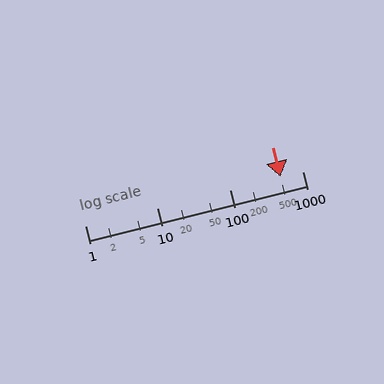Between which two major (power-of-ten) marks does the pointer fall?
The pointer is between 100 and 1000.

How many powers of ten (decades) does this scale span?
The scale spans 3 decades, from 1 to 1000.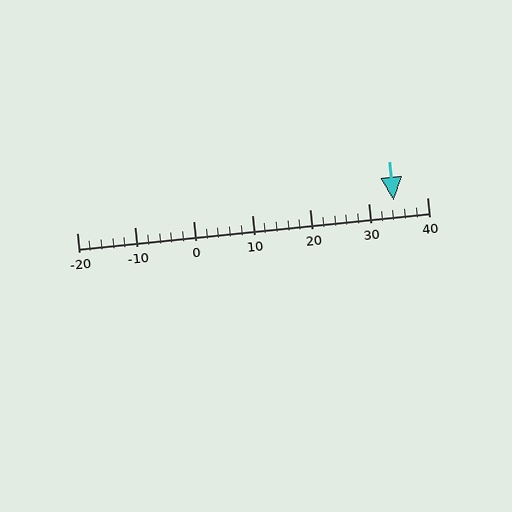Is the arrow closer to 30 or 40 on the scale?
The arrow is closer to 30.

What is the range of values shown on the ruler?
The ruler shows values from -20 to 40.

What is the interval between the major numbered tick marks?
The major tick marks are spaced 10 units apart.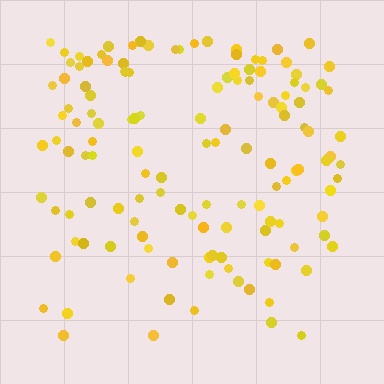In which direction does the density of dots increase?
From bottom to top, with the top side densest.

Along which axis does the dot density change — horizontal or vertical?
Vertical.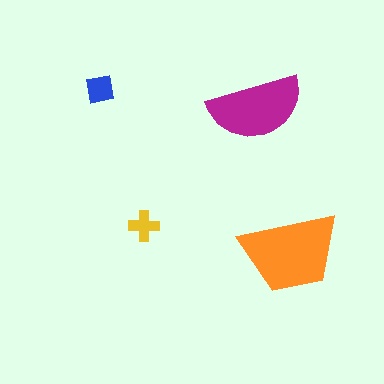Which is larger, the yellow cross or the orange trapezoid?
The orange trapezoid.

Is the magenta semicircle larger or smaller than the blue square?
Larger.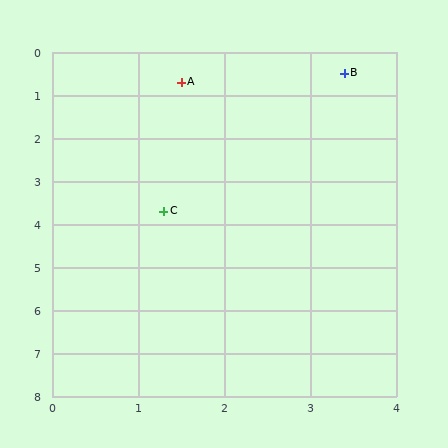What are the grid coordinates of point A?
Point A is at approximately (1.5, 0.7).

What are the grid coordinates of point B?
Point B is at approximately (3.4, 0.5).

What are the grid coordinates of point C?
Point C is at approximately (1.3, 3.7).